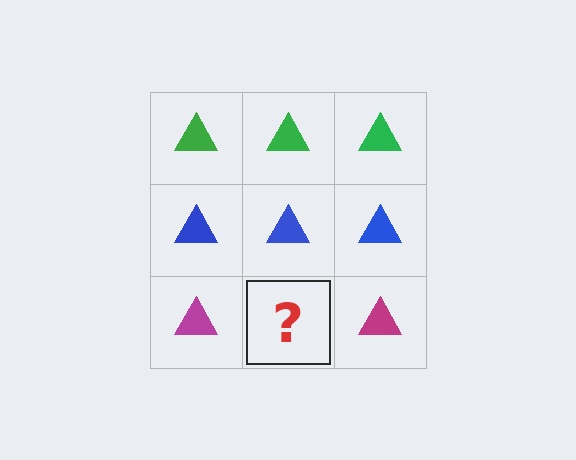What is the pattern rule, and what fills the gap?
The rule is that each row has a consistent color. The gap should be filled with a magenta triangle.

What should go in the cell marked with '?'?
The missing cell should contain a magenta triangle.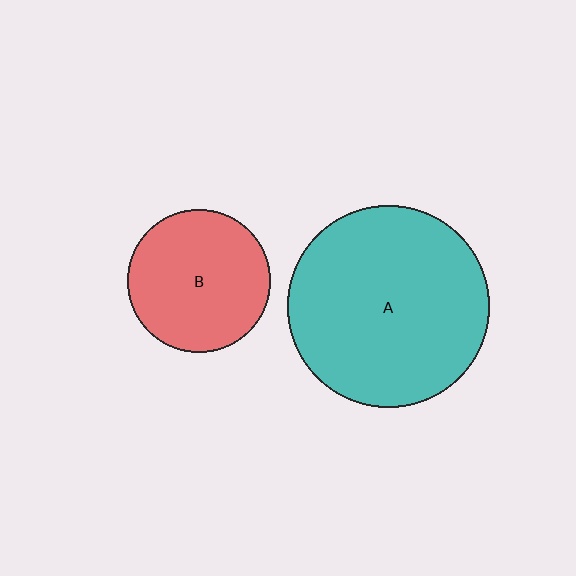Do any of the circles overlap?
No, none of the circles overlap.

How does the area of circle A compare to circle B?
Approximately 2.0 times.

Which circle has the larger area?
Circle A (teal).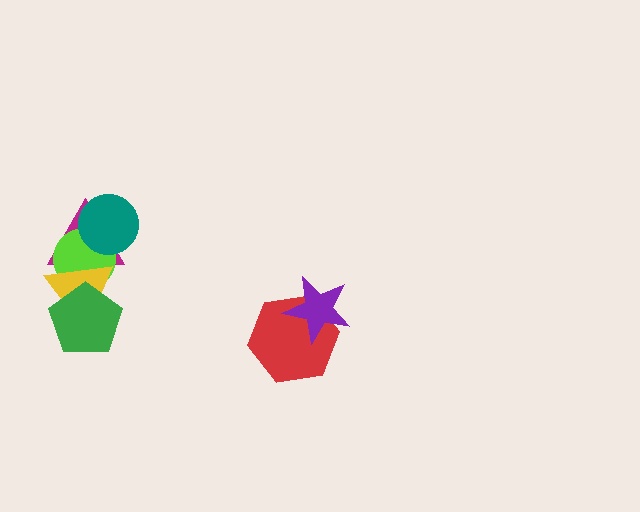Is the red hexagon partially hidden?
Yes, it is partially covered by another shape.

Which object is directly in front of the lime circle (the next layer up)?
The teal circle is directly in front of the lime circle.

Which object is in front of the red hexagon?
The purple star is in front of the red hexagon.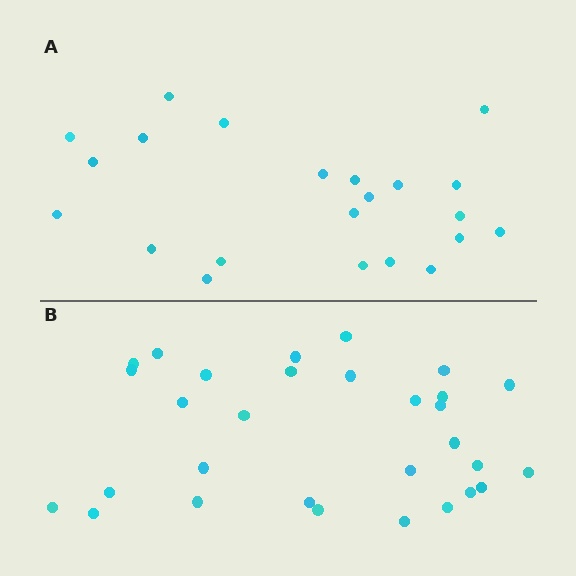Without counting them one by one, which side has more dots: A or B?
Region B (the bottom region) has more dots.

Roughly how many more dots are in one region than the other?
Region B has roughly 8 or so more dots than region A.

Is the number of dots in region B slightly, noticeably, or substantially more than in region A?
Region B has noticeably more, but not dramatically so. The ratio is roughly 1.4 to 1.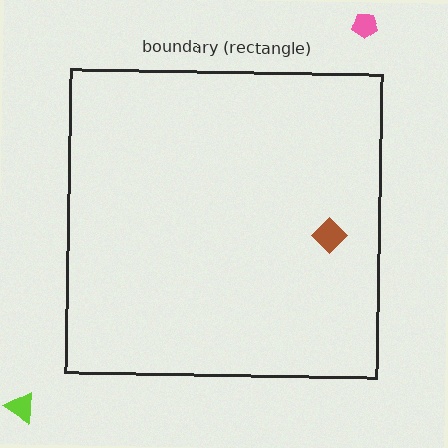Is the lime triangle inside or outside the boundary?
Outside.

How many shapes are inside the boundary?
1 inside, 2 outside.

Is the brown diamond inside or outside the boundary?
Inside.